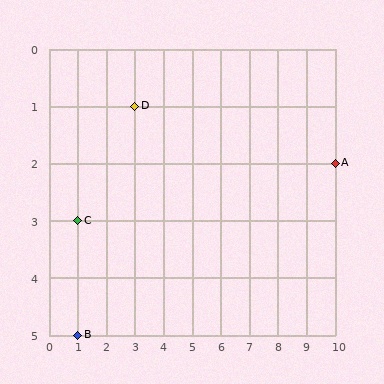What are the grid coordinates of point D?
Point D is at grid coordinates (3, 1).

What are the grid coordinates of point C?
Point C is at grid coordinates (1, 3).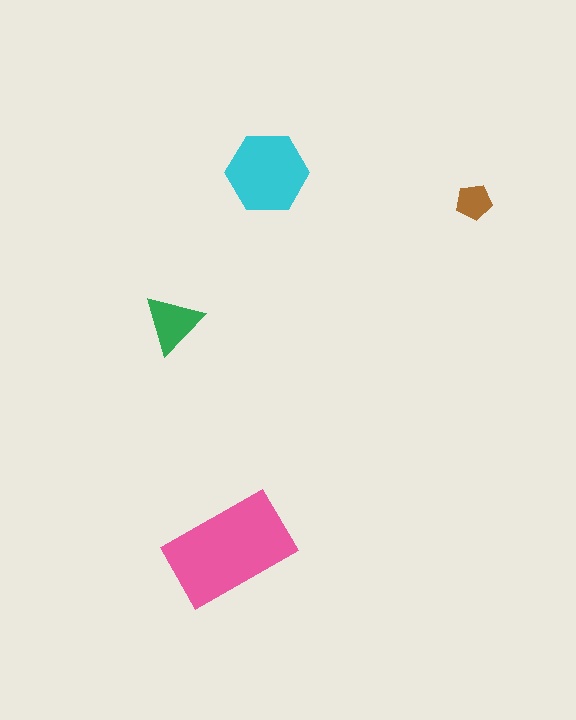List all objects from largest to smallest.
The pink rectangle, the cyan hexagon, the green triangle, the brown pentagon.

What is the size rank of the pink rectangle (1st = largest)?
1st.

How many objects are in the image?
There are 4 objects in the image.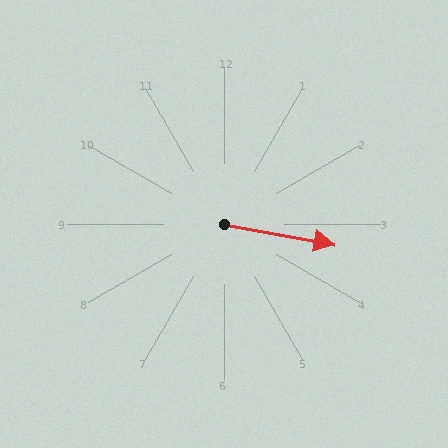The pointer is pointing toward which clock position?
Roughly 3 o'clock.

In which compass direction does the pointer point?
East.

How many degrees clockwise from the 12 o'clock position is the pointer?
Approximately 100 degrees.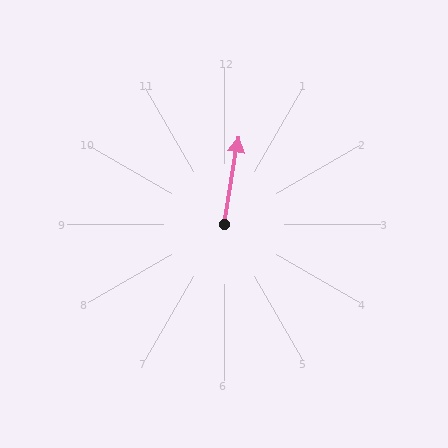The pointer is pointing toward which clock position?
Roughly 12 o'clock.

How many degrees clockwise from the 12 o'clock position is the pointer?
Approximately 9 degrees.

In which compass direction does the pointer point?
North.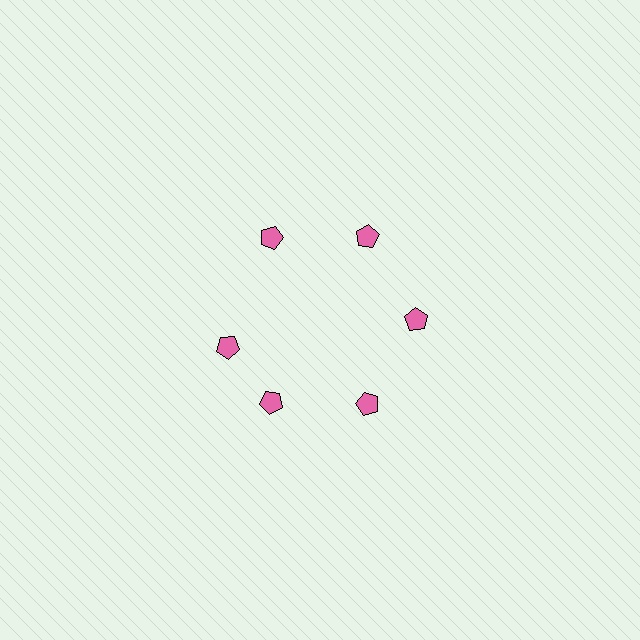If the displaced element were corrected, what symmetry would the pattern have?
It would have 6-fold rotational symmetry — the pattern would map onto itself every 60 degrees.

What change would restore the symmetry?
The symmetry would be restored by rotating it back into even spacing with its neighbors so that all 6 pentagons sit at equal angles and equal distance from the center.